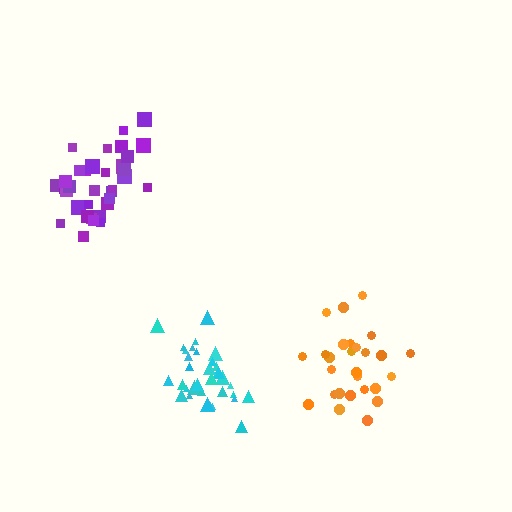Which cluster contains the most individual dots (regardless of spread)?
Cyan (35).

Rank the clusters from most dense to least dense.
cyan, purple, orange.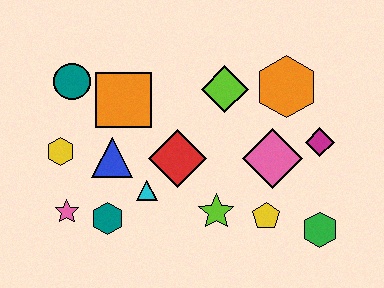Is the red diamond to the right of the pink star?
Yes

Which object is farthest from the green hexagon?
The teal circle is farthest from the green hexagon.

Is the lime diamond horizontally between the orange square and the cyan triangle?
No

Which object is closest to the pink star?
The teal hexagon is closest to the pink star.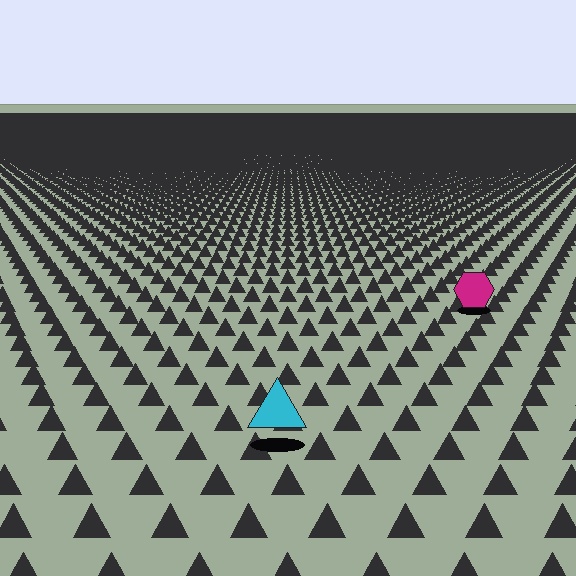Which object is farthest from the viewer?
The magenta hexagon is farthest from the viewer. It appears smaller and the ground texture around it is denser.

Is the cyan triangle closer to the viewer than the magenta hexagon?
Yes. The cyan triangle is closer — you can tell from the texture gradient: the ground texture is coarser near it.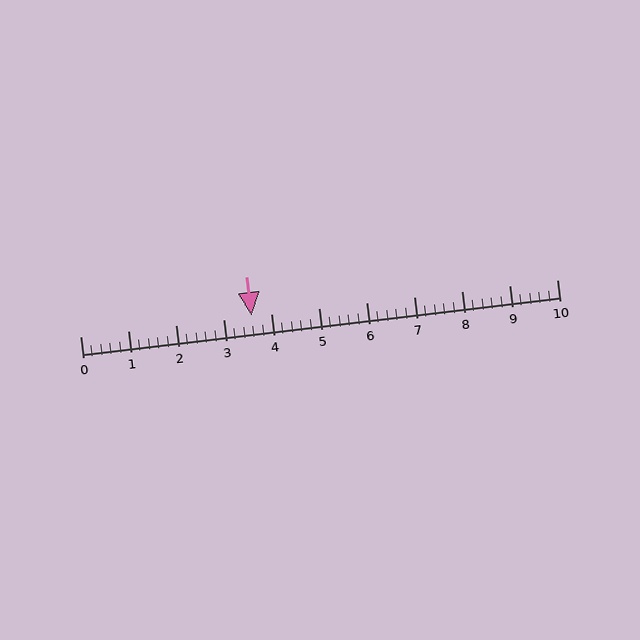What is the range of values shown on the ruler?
The ruler shows values from 0 to 10.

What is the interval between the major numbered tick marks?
The major tick marks are spaced 1 units apart.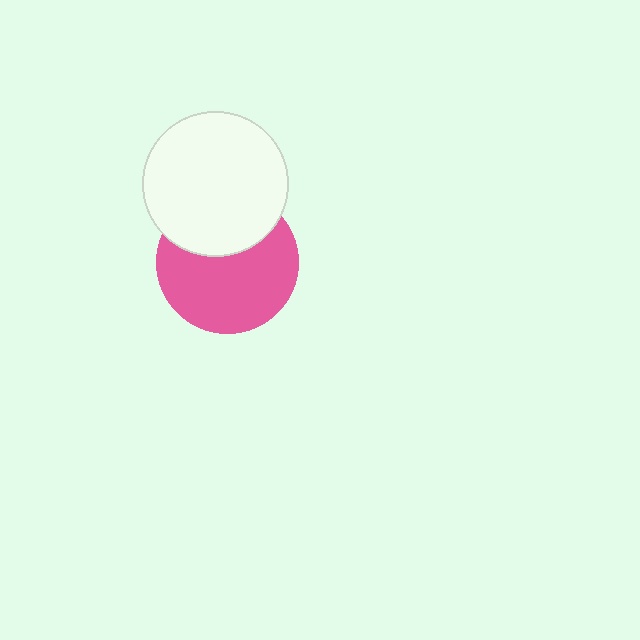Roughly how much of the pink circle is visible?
Most of it is visible (roughly 66%).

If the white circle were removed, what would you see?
You would see the complete pink circle.